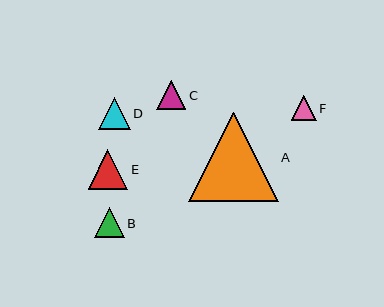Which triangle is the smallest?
Triangle F is the smallest with a size of approximately 25 pixels.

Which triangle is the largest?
Triangle A is the largest with a size of approximately 89 pixels.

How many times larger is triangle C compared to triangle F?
Triangle C is approximately 1.2 times the size of triangle F.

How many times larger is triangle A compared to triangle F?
Triangle A is approximately 3.6 times the size of triangle F.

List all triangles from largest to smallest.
From largest to smallest: A, E, D, B, C, F.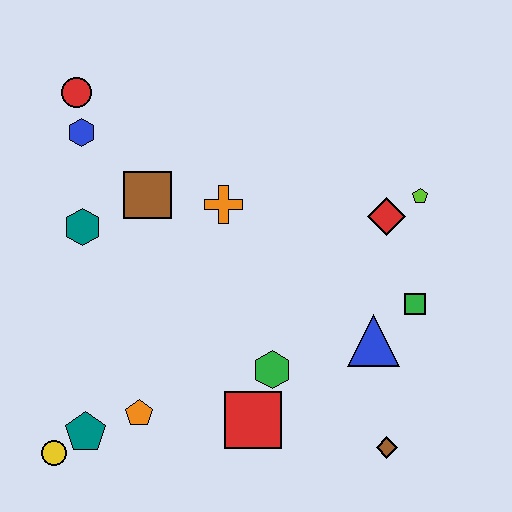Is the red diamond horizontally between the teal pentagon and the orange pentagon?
No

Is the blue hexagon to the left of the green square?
Yes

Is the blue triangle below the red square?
No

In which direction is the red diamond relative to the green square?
The red diamond is above the green square.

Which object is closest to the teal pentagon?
The yellow circle is closest to the teal pentagon.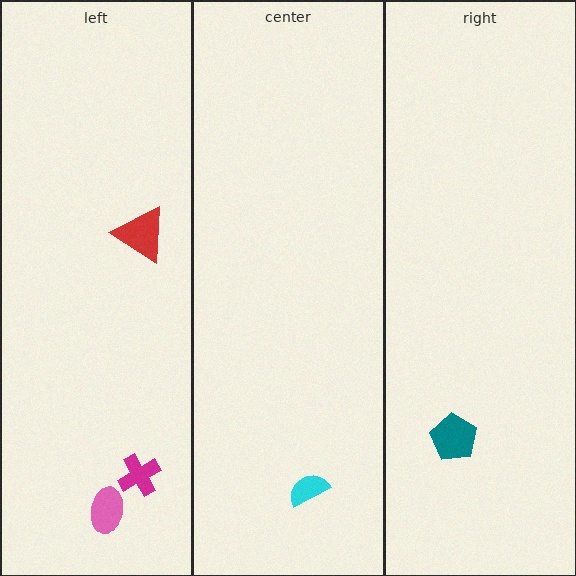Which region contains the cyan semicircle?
The center region.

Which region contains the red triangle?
The left region.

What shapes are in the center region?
The cyan semicircle.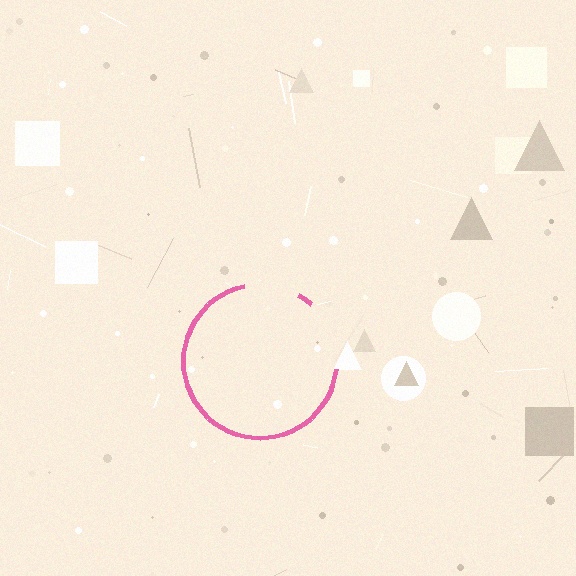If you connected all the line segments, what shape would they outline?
They would outline a circle.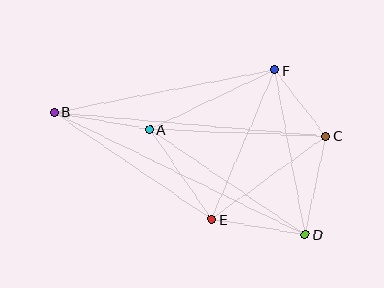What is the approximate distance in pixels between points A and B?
The distance between A and B is approximately 97 pixels.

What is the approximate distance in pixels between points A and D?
The distance between A and D is approximately 187 pixels.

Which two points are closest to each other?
Points C and F are closest to each other.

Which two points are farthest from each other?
Points B and D are farthest from each other.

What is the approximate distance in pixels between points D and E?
The distance between D and E is approximately 95 pixels.